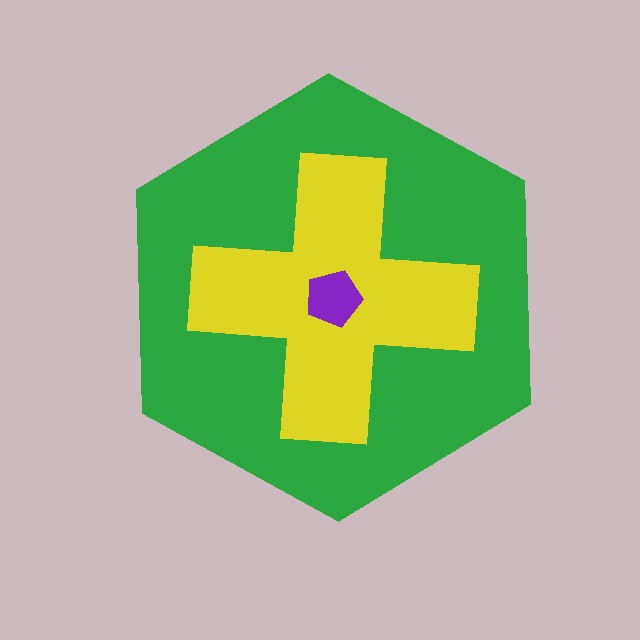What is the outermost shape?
The green hexagon.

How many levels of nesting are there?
3.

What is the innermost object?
The purple pentagon.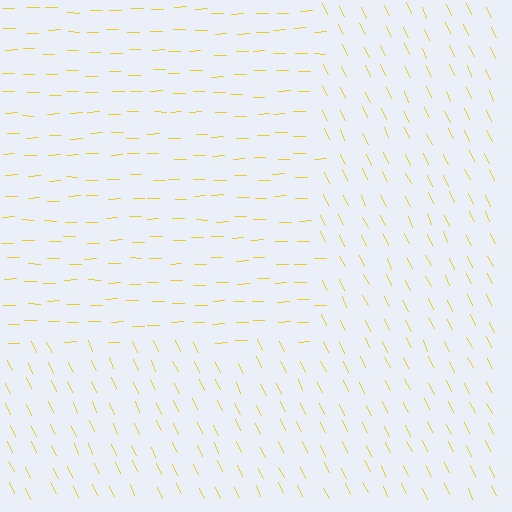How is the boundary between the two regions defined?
The boundary is defined purely by a change in line orientation (approximately 66 degrees difference). All lines are the same color and thickness.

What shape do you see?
I see a rectangle.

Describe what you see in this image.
The image is filled with small yellow line segments. A rectangle region in the image has lines oriented differently from the surrounding lines, creating a visible texture boundary.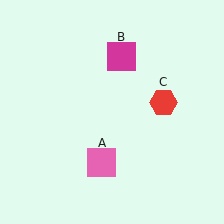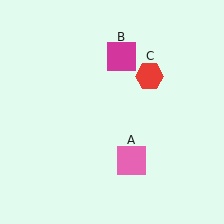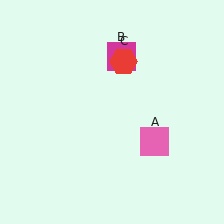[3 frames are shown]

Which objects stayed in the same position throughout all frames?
Magenta square (object B) remained stationary.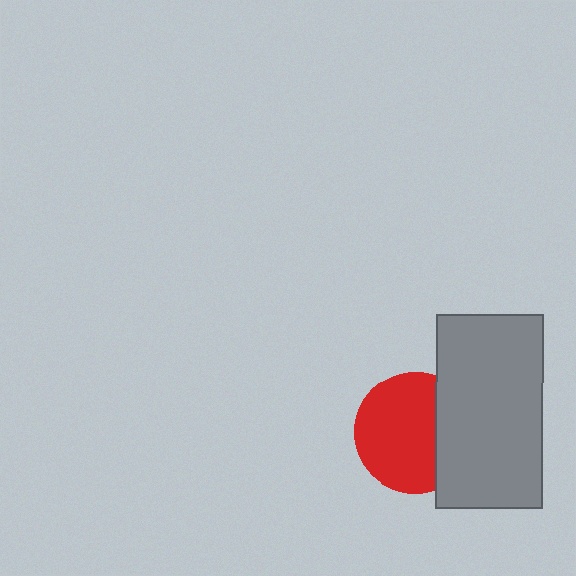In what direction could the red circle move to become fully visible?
The red circle could move left. That would shift it out from behind the gray rectangle entirely.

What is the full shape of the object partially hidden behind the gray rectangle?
The partially hidden object is a red circle.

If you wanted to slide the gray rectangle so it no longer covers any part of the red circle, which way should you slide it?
Slide it right — that is the most direct way to separate the two shapes.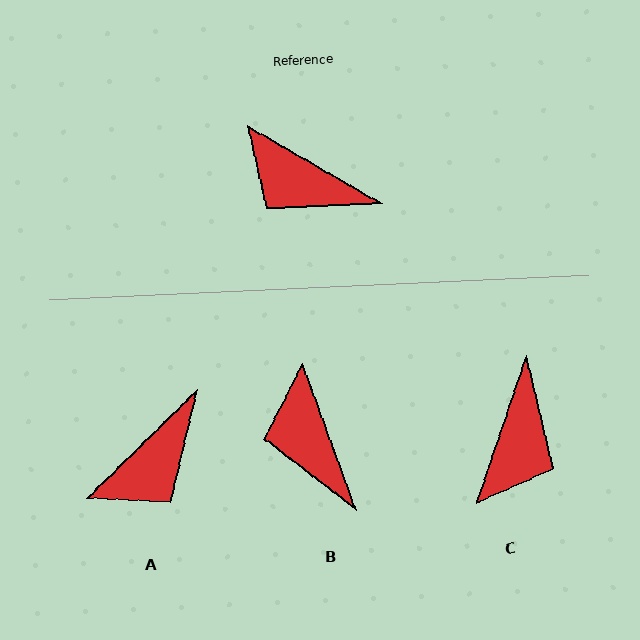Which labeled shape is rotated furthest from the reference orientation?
C, about 101 degrees away.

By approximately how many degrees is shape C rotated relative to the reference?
Approximately 101 degrees counter-clockwise.